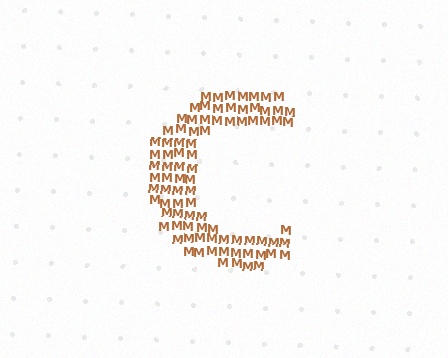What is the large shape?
The large shape is the letter C.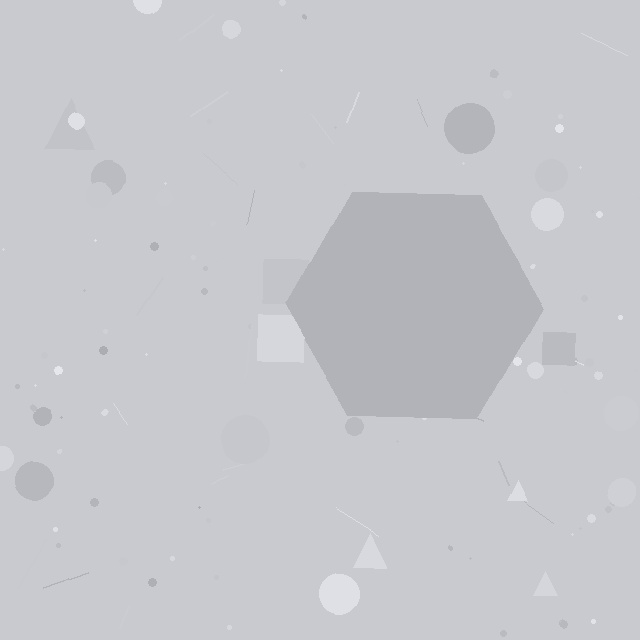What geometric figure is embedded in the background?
A hexagon is embedded in the background.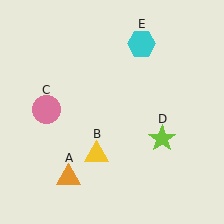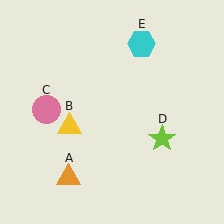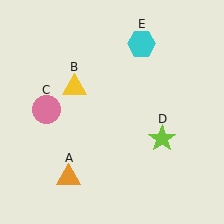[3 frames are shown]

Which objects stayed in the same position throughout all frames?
Orange triangle (object A) and pink circle (object C) and lime star (object D) and cyan hexagon (object E) remained stationary.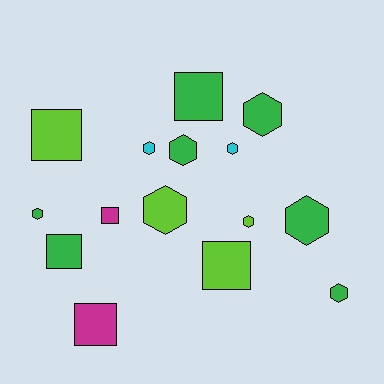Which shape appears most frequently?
Hexagon, with 9 objects.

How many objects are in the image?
There are 15 objects.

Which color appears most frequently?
Green, with 7 objects.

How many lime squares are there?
There are 2 lime squares.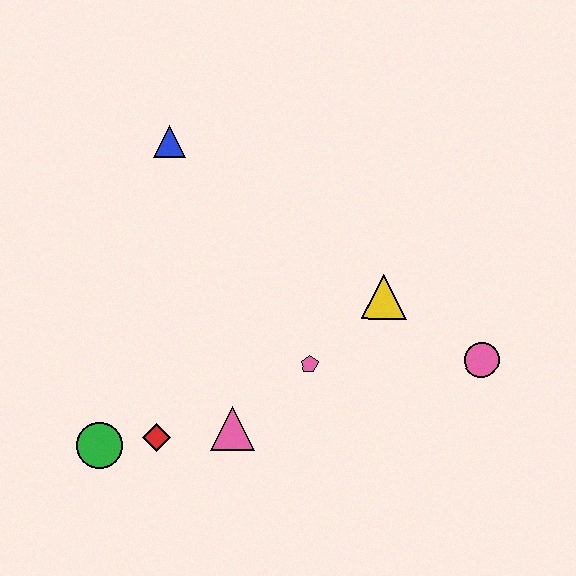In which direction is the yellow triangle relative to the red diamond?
The yellow triangle is to the right of the red diamond.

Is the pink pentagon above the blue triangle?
No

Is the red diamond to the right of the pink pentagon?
No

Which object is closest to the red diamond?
The green circle is closest to the red diamond.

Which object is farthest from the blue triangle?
The pink circle is farthest from the blue triangle.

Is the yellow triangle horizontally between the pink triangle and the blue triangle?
No